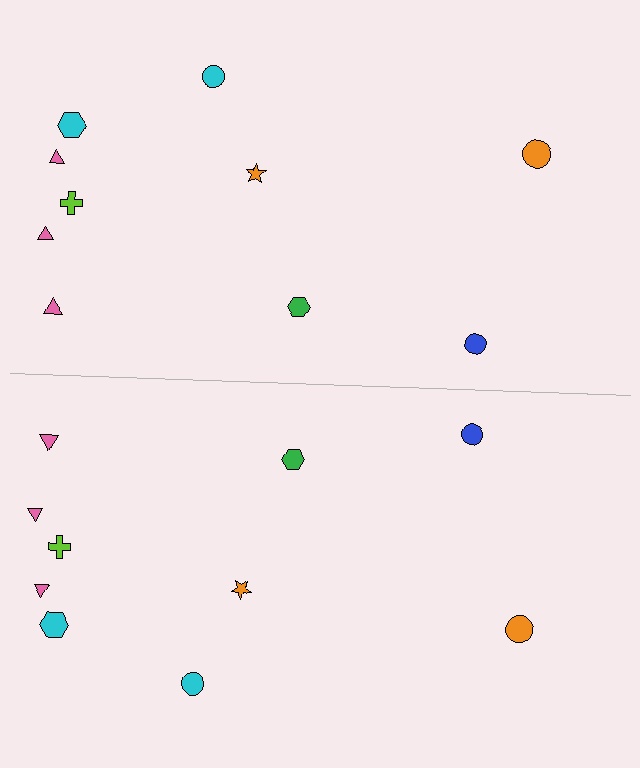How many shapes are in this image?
There are 20 shapes in this image.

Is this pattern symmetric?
Yes, this pattern has bilateral (reflection) symmetry.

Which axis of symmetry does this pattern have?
The pattern has a horizontal axis of symmetry running through the center of the image.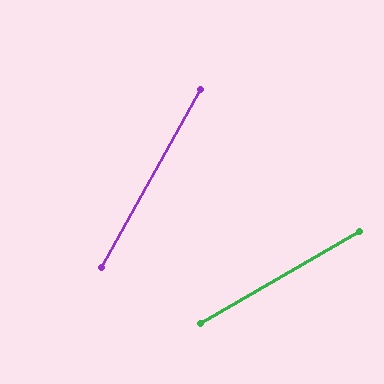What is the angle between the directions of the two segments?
Approximately 31 degrees.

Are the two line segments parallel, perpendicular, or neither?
Neither parallel nor perpendicular — they differ by about 31°.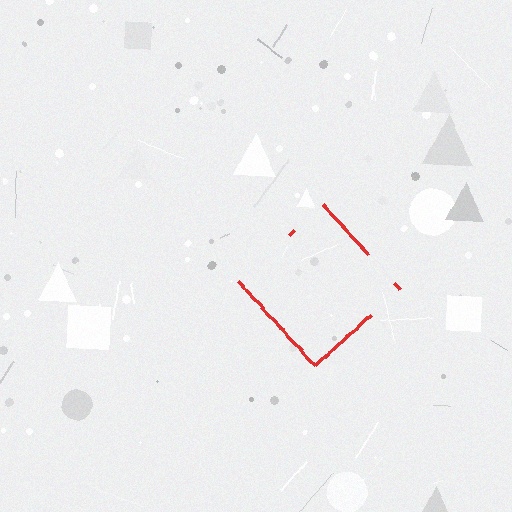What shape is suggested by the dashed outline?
The dashed outline suggests a diamond.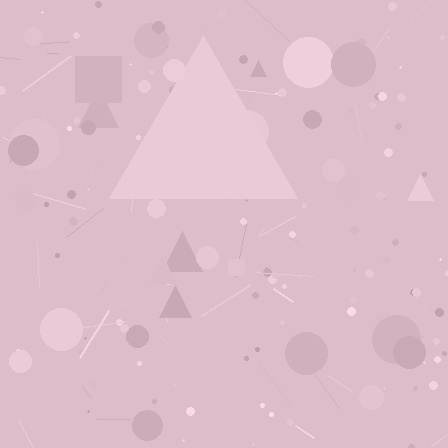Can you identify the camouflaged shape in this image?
The camouflaged shape is a triangle.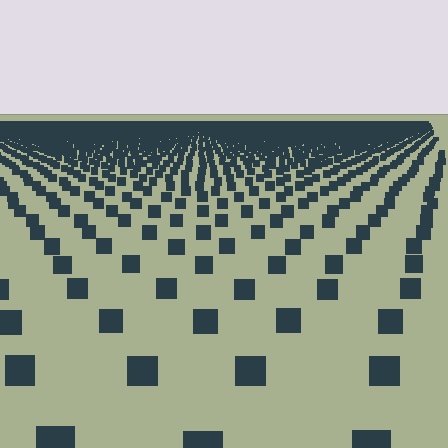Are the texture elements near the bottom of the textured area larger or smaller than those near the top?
Larger. Near the bottom, elements are closer to the viewer and appear at a bigger on-screen size.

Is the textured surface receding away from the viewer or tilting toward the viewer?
The surface is receding away from the viewer. Texture elements get smaller and denser toward the top.